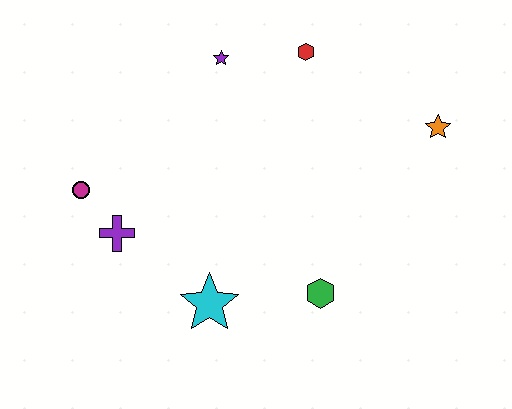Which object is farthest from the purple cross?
The orange star is farthest from the purple cross.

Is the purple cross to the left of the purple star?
Yes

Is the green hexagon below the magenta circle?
Yes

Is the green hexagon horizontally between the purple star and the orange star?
Yes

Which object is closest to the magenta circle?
The purple cross is closest to the magenta circle.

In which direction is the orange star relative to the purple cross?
The orange star is to the right of the purple cross.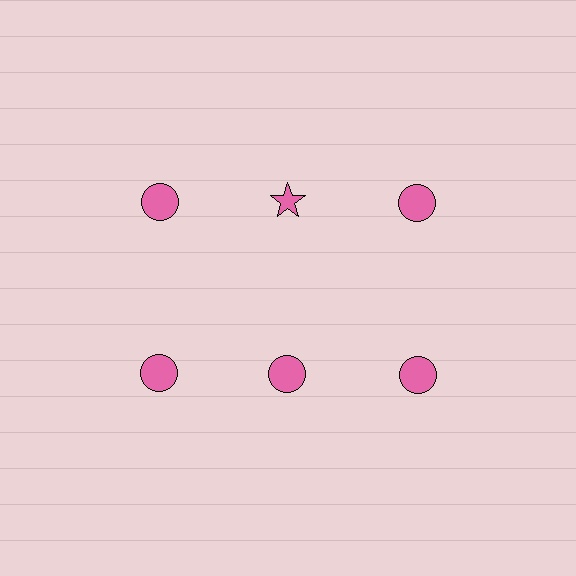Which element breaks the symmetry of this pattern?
The pink star in the top row, second from left column breaks the symmetry. All other shapes are pink circles.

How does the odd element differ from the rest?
It has a different shape: star instead of circle.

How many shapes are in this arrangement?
There are 6 shapes arranged in a grid pattern.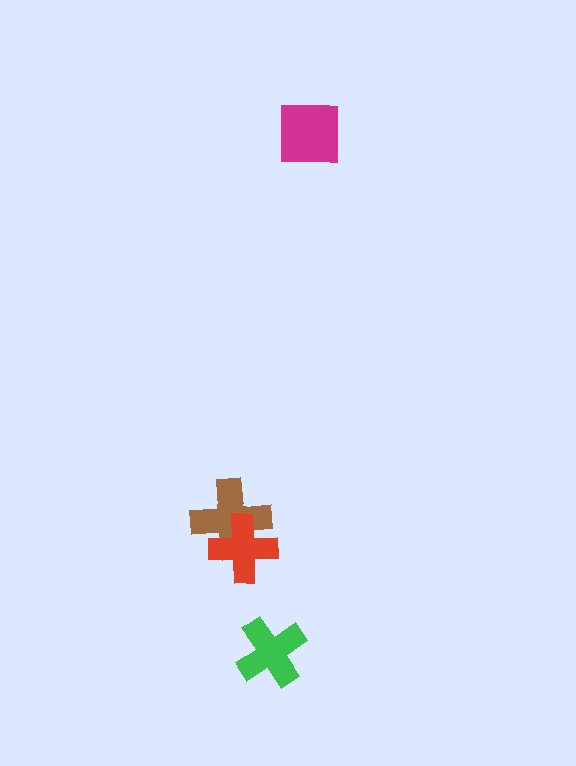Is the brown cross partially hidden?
Yes, it is partially covered by another shape.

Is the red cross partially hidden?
No, no other shape covers it.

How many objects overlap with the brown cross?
1 object overlaps with the brown cross.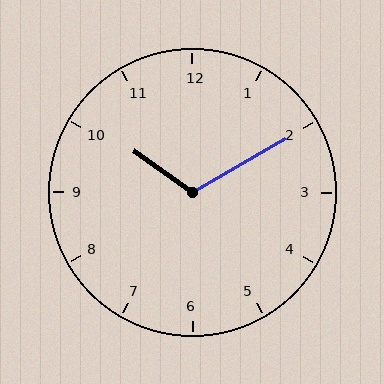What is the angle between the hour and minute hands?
Approximately 115 degrees.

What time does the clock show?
10:10.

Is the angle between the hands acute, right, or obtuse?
It is obtuse.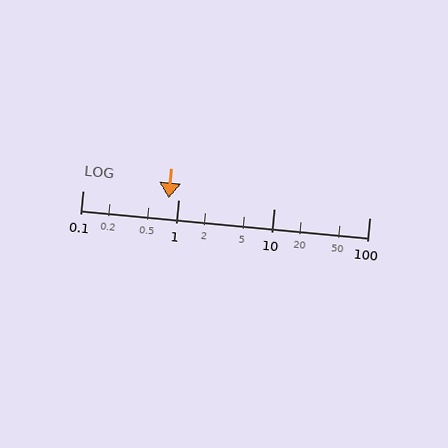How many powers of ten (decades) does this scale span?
The scale spans 3 decades, from 0.1 to 100.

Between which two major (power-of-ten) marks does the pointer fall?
The pointer is between 0.1 and 1.